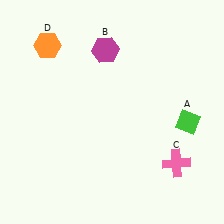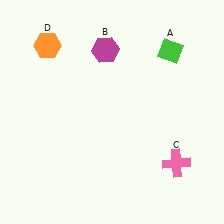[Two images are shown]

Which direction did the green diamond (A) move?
The green diamond (A) moved up.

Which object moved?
The green diamond (A) moved up.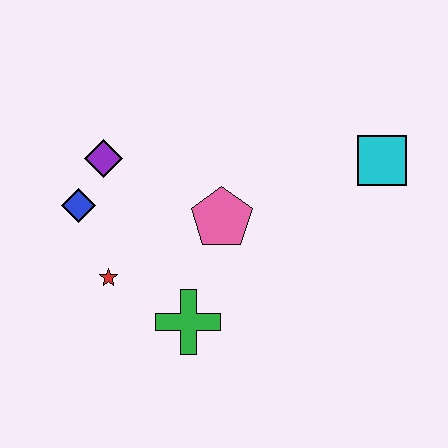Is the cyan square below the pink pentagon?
No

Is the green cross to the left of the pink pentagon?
Yes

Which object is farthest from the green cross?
The cyan square is farthest from the green cross.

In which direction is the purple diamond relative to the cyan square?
The purple diamond is to the left of the cyan square.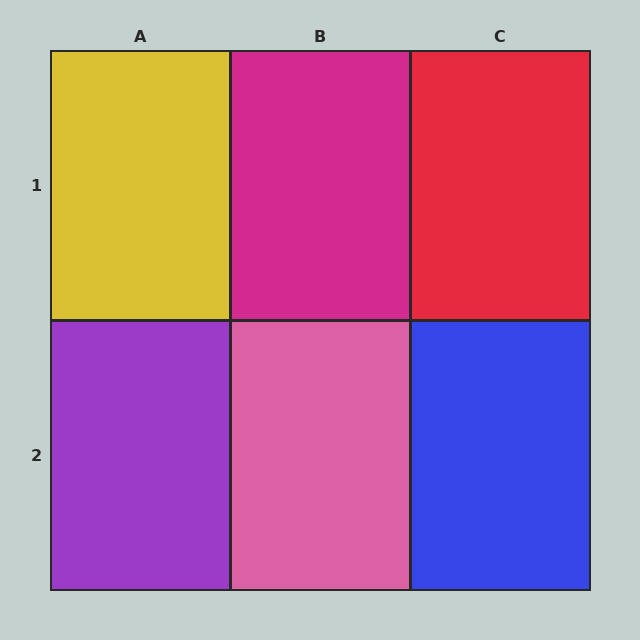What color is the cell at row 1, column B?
Magenta.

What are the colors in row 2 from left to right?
Purple, pink, blue.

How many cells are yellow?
1 cell is yellow.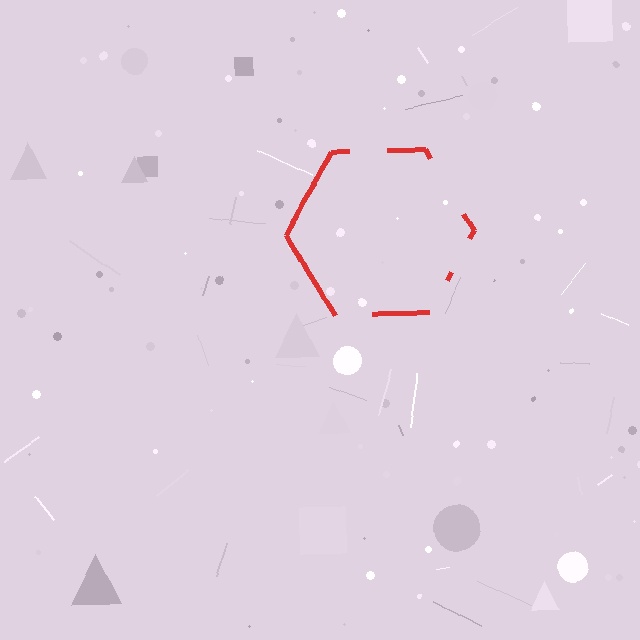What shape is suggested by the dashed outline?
The dashed outline suggests a hexagon.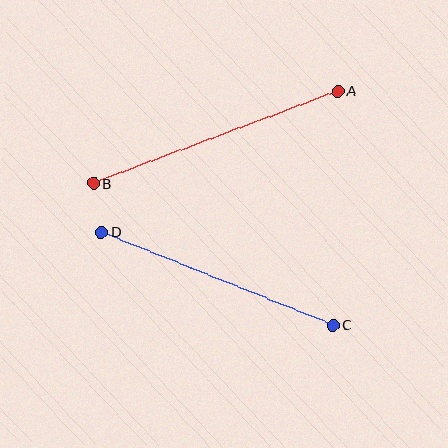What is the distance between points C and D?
The distance is approximately 250 pixels.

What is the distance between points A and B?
The distance is approximately 261 pixels.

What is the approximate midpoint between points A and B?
The midpoint is at approximately (216, 137) pixels.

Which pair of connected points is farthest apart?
Points A and B are farthest apart.